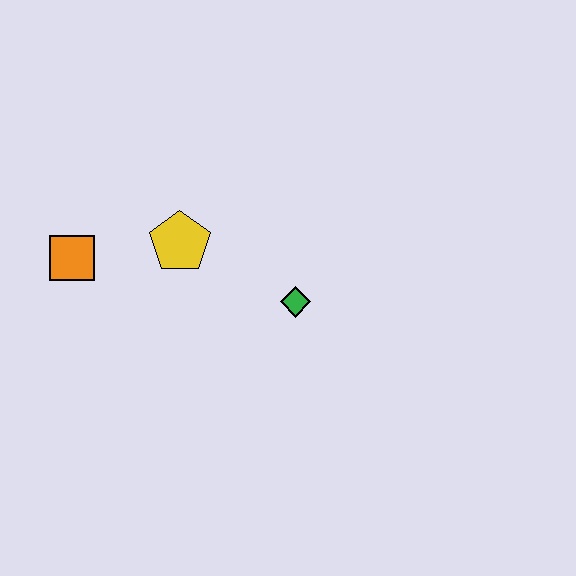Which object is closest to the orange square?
The yellow pentagon is closest to the orange square.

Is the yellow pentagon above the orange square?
Yes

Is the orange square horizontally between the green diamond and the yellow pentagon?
No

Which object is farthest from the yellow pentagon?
The green diamond is farthest from the yellow pentagon.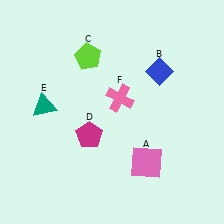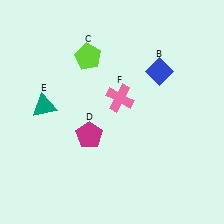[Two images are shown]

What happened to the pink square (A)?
The pink square (A) was removed in Image 2. It was in the bottom-right area of Image 1.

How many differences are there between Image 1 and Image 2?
There is 1 difference between the two images.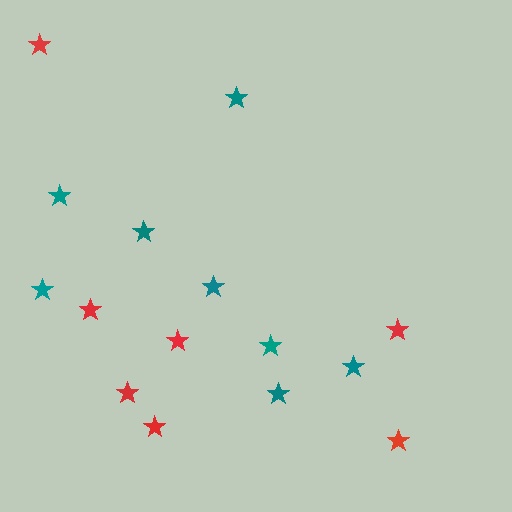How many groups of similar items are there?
There are 2 groups: one group of red stars (7) and one group of teal stars (8).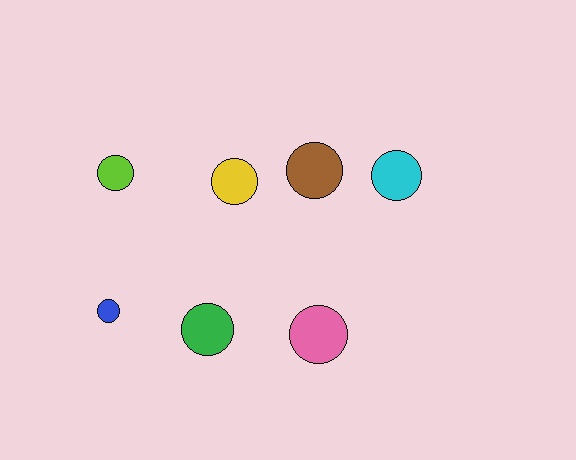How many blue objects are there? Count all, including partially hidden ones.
There is 1 blue object.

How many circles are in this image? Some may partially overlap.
There are 7 circles.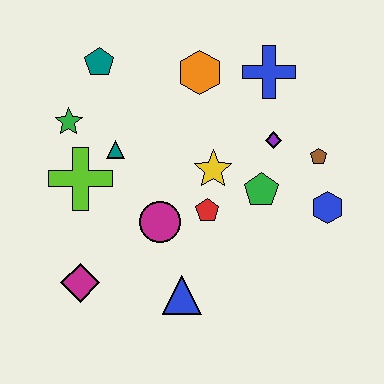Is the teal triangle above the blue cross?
No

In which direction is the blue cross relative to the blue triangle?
The blue cross is above the blue triangle.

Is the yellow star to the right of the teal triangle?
Yes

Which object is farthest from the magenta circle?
The blue cross is farthest from the magenta circle.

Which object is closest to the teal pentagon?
The green star is closest to the teal pentagon.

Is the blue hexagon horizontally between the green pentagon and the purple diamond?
No